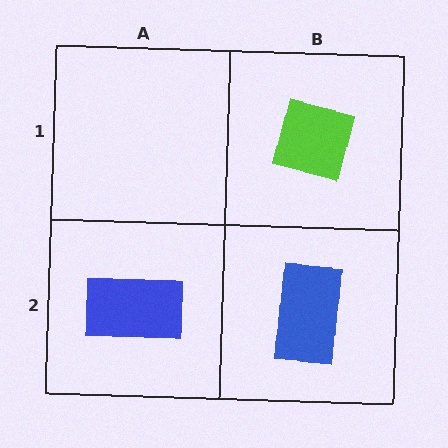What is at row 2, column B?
A blue rectangle.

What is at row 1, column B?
A lime square.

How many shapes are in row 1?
1 shape.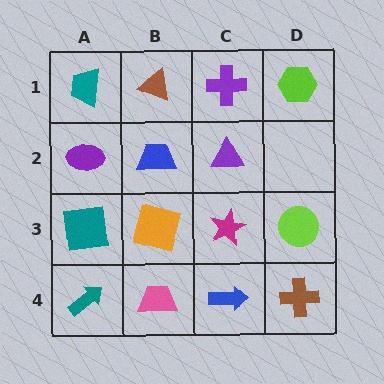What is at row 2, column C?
A purple triangle.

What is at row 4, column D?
A brown cross.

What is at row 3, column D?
A lime circle.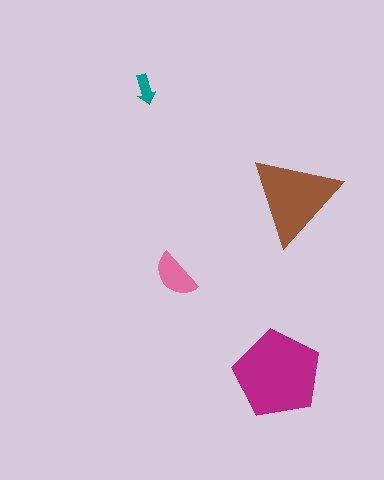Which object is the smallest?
The teal arrow.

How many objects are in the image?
There are 4 objects in the image.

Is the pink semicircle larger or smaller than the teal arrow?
Larger.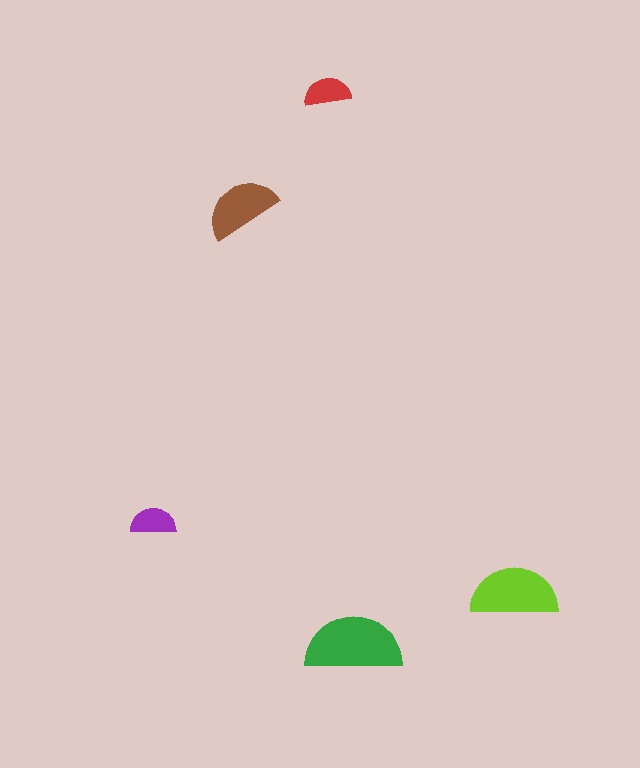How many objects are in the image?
There are 5 objects in the image.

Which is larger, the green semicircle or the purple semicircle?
The green one.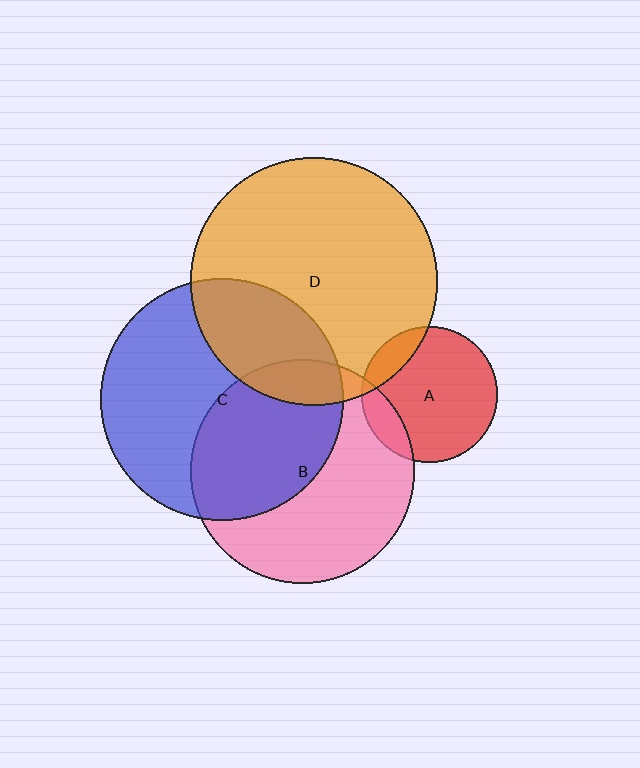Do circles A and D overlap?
Yes.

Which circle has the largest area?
Circle D (orange).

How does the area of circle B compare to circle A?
Approximately 2.7 times.